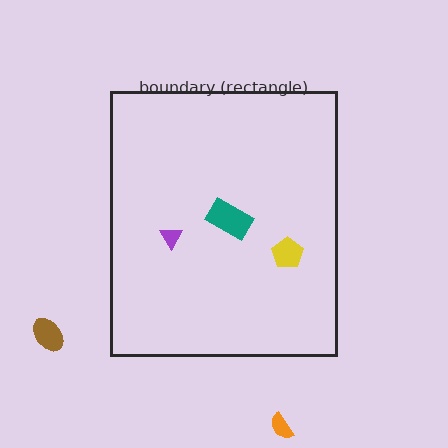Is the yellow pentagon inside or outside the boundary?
Inside.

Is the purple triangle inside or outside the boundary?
Inside.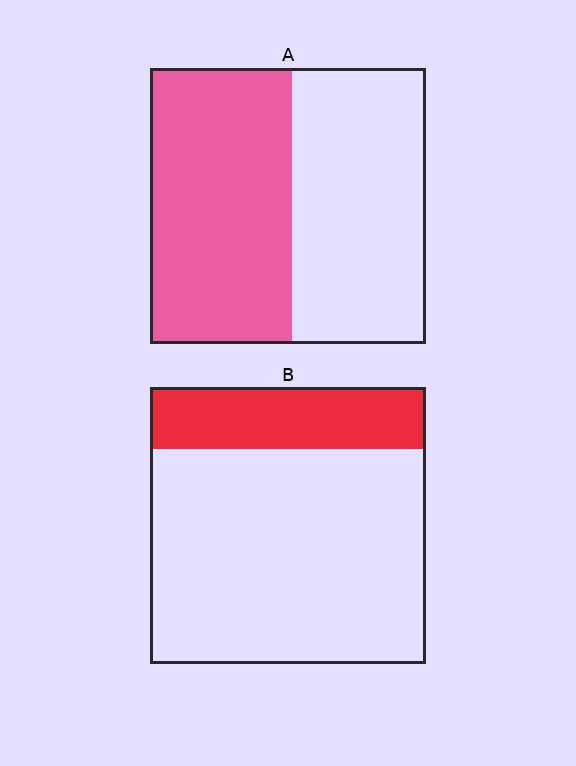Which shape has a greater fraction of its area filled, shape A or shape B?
Shape A.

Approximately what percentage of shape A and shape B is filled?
A is approximately 50% and B is approximately 20%.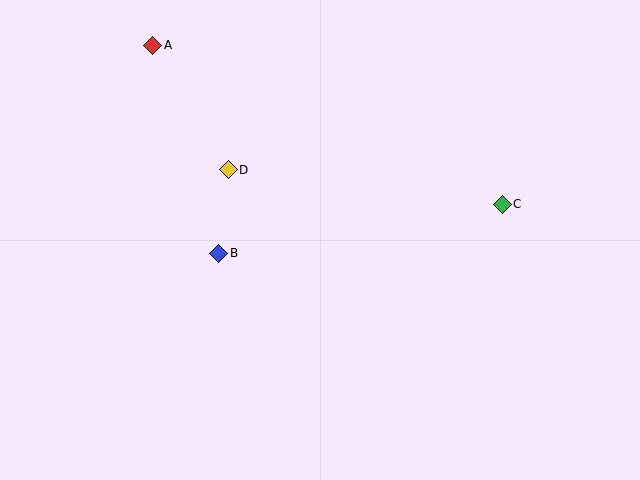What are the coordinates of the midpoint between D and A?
The midpoint between D and A is at (191, 107).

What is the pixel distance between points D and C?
The distance between D and C is 276 pixels.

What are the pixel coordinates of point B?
Point B is at (219, 253).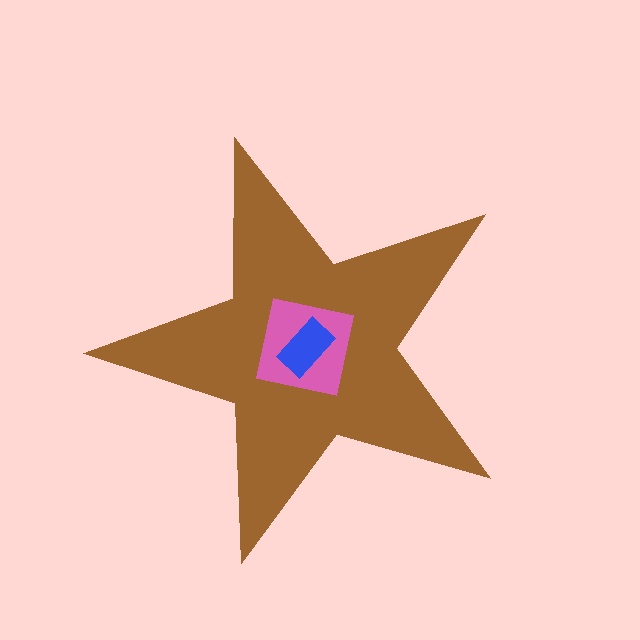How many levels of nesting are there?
3.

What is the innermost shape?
The blue rectangle.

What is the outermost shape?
The brown star.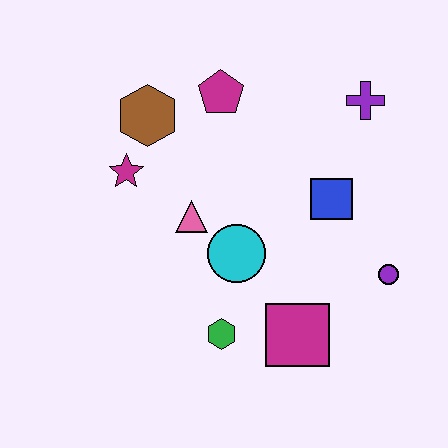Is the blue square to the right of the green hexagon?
Yes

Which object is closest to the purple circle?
The blue square is closest to the purple circle.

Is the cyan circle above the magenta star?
No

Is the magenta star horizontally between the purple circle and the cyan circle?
No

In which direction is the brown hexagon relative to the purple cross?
The brown hexagon is to the left of the purple cross.